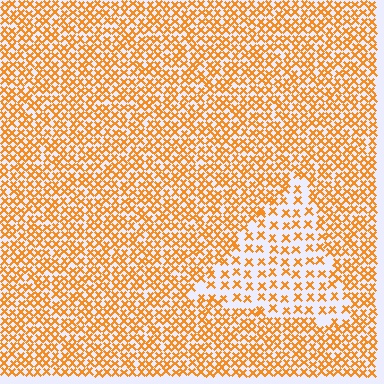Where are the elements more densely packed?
The elements are more densely packed outside the triangle boundary.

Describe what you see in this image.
The image contains small orange elements arranged at two different densities. A triangle-shaped region is visible where the elements are less densely packed than the surrounding area.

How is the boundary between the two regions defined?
The boundary is defined by a change in element density (approximately 2.0x ratio). All elements are the same color, size, and shape.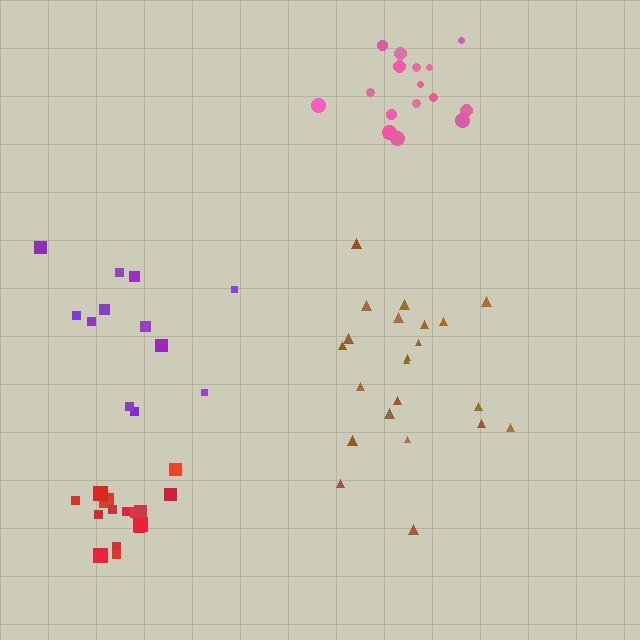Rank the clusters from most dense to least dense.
red, pink, brown, purple.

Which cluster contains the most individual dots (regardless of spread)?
Brown (22).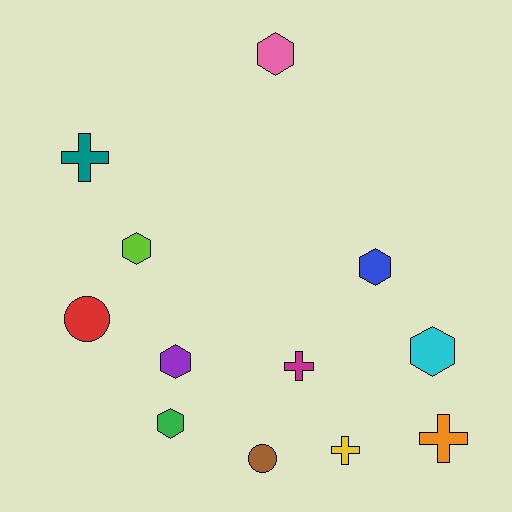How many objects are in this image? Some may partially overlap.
There are 12 objects.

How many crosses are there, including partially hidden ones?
There are 4 crosses.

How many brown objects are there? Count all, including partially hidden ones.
There is 1 brown object.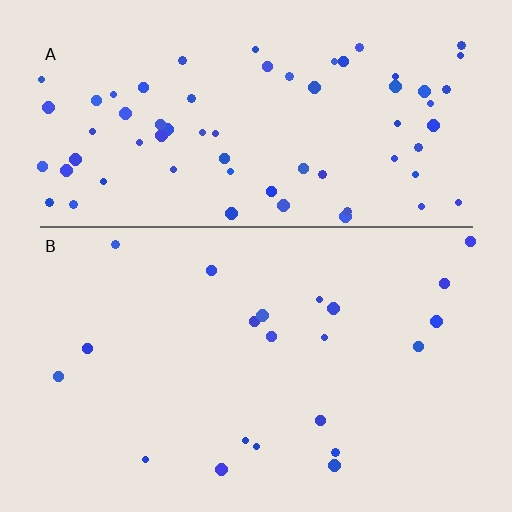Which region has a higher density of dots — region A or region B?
A (the top).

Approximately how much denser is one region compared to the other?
Approximately 3.3× — region A over region B.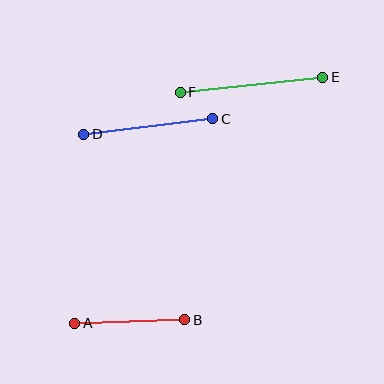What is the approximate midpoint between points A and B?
The midpoint is at approximately (130, 321) pixels.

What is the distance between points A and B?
The distance is approximately 110 pixels.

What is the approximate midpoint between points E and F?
The midpoint is at approximately (251, 85) pixels.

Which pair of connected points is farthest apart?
Points E and F are farthest apart.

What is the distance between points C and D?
The distance is approximately 130 pixels.